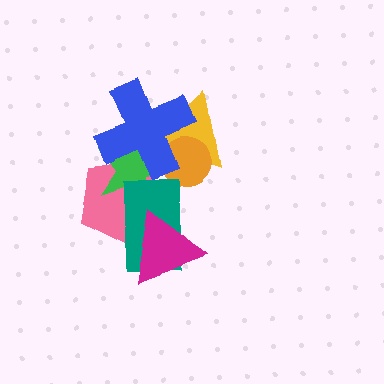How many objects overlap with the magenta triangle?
2 objects overlap with the magenta triangle.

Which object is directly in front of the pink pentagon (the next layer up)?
The green star is directly in front of the pink pentagon.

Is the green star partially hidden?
Yes, it is partially covered by another shape.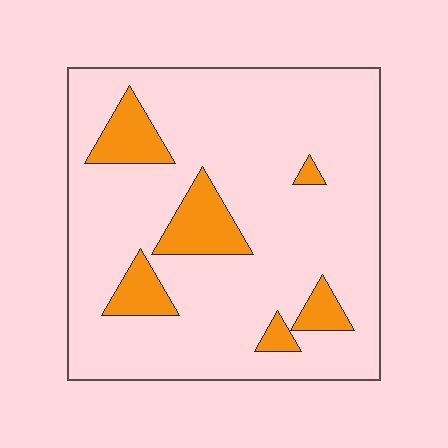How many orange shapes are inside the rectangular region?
6.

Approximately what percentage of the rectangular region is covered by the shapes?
Approximately 15%.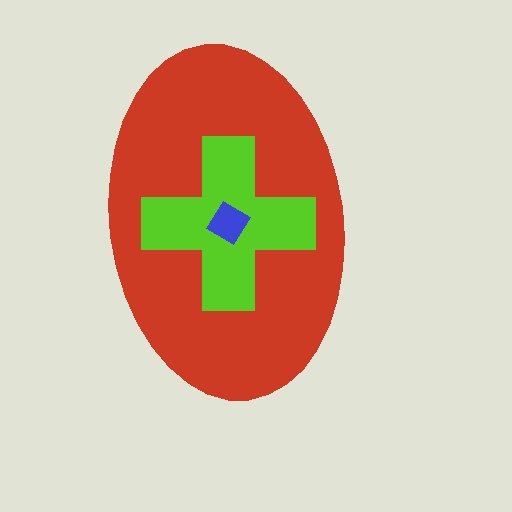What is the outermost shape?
The red ellipse.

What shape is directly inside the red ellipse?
The lime cross.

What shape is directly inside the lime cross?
The blue diamond.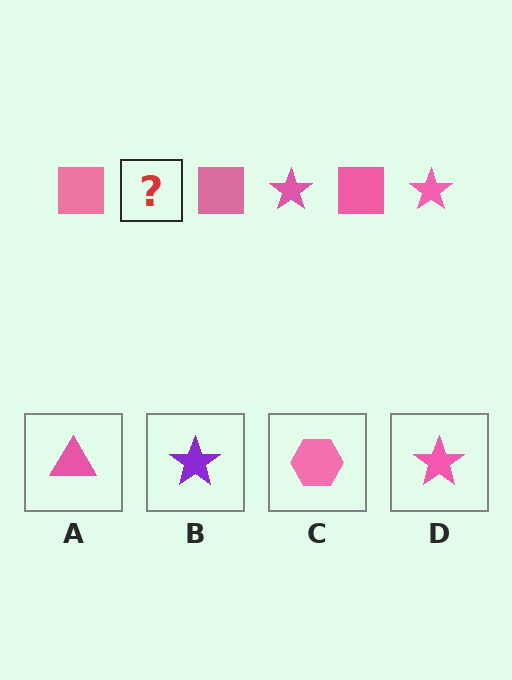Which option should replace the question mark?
Option D.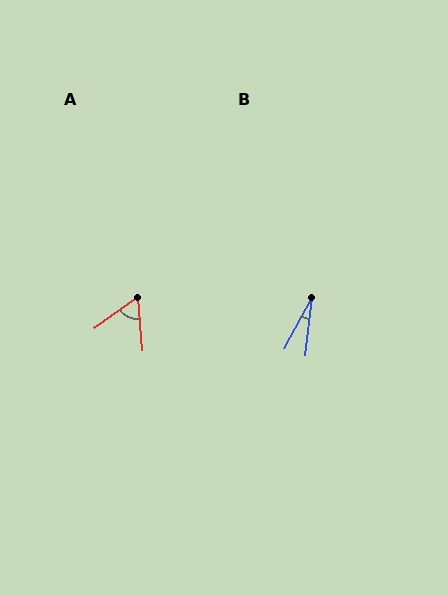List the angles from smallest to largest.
B (22°), A (59°).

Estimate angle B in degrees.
Approximately 22 degrees.